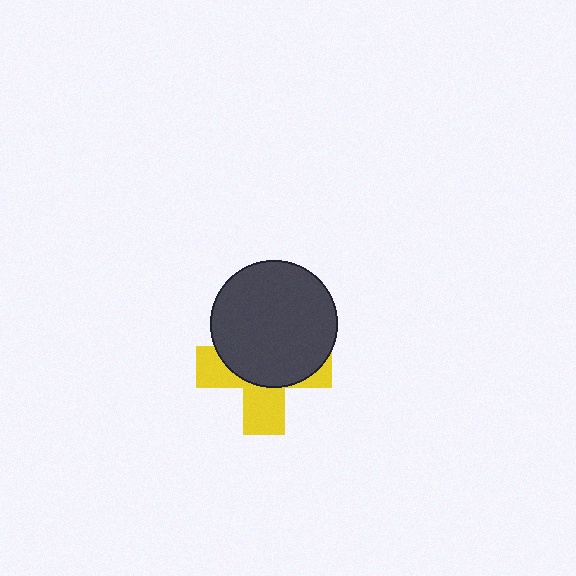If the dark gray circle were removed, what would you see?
You would see the complete yellow cross.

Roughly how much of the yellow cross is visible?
A small part of it is visible (roughly 42%).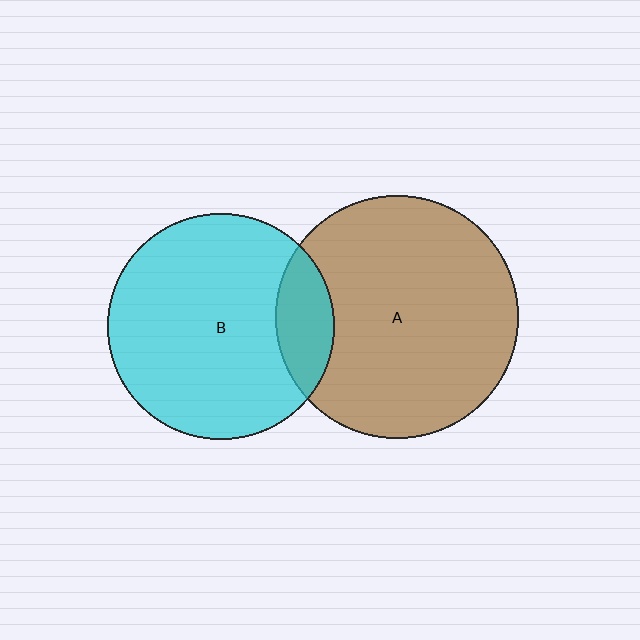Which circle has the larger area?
Circle A (brown).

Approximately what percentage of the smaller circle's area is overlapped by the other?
Approximately 15%.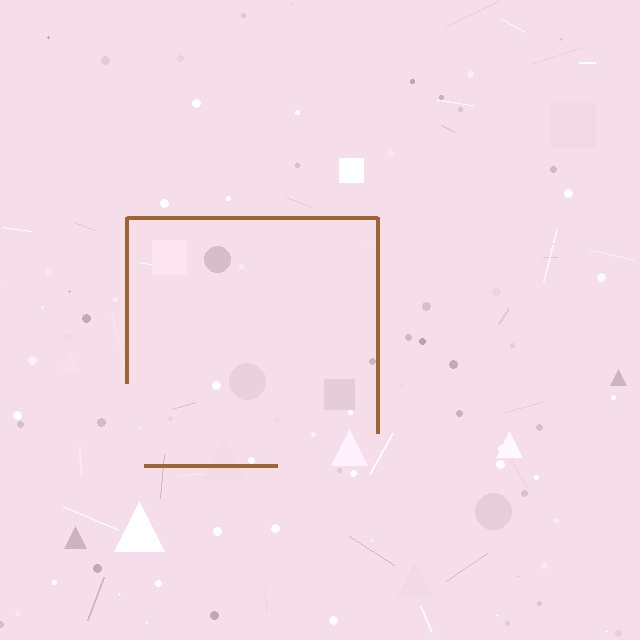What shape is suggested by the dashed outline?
The dashed outline suggests a square.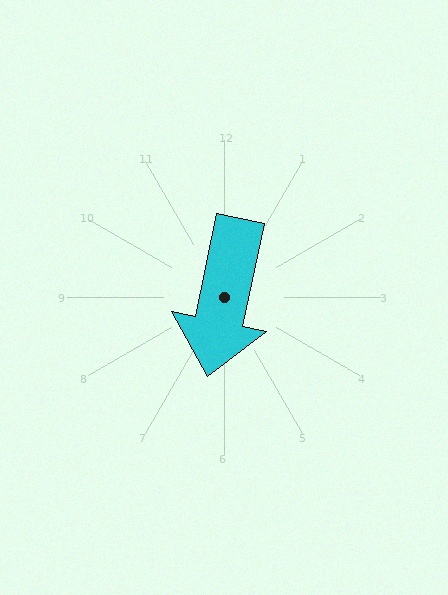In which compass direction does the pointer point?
South.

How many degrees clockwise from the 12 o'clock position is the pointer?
Approximately 192 degrees.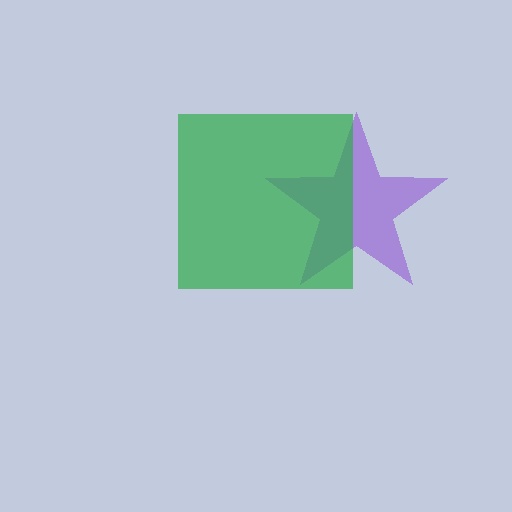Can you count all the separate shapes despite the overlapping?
Yes, there are 2 separate shapes.